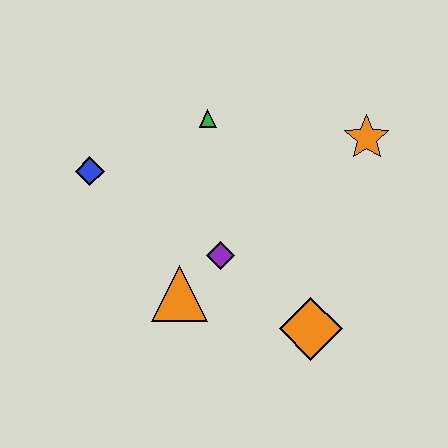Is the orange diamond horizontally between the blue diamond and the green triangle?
No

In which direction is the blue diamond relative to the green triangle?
The blue diamond is to the left of the green triangle.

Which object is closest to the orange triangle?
The purple diamond is closest to the orange triangle.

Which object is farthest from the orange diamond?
The blue diamond is farthest from the orange diamond.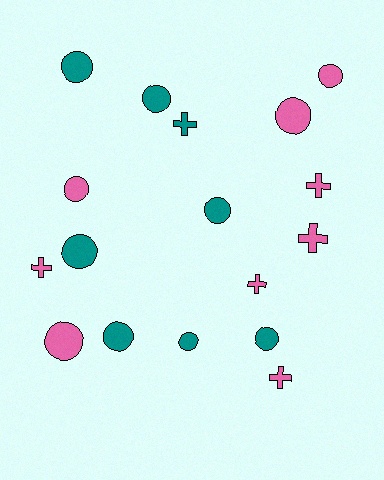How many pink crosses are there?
There are 5 pink crosses.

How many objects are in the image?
There are 17 objects.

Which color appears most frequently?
Pink, with 9 objects.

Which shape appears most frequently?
Circle, with 11 objects.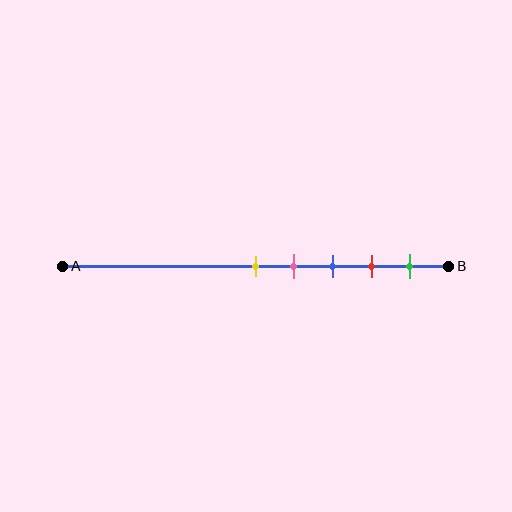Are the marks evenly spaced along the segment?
Yes, the marks are approximately evenly spaced.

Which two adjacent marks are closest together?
The yellow and pink marks are the closest adjacent pair.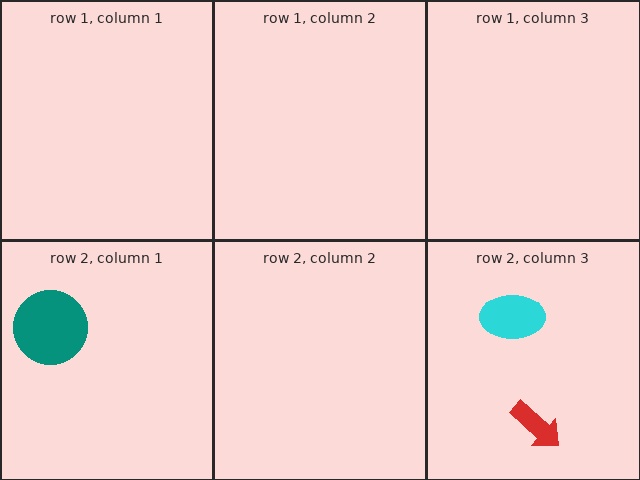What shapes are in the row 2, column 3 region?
The red arrow, the cyan ellipse.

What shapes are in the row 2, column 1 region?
The teal circle.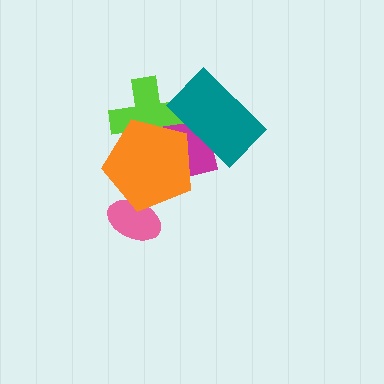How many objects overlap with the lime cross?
3 objects overlap with the lime cross.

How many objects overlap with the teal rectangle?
3 objects overlap with the teal rectangle.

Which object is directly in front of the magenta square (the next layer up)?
The lime cross is directly in front of the magenta square.